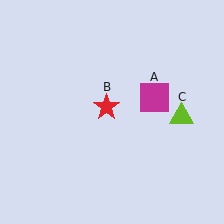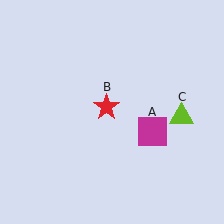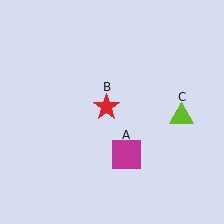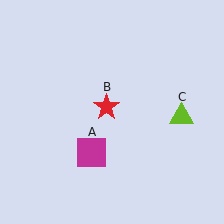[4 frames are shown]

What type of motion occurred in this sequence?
The magenta square (object A) rotated clockwise around the center of the scene.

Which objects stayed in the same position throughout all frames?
Red star (object B) and lime triangle (object C) remained stationary.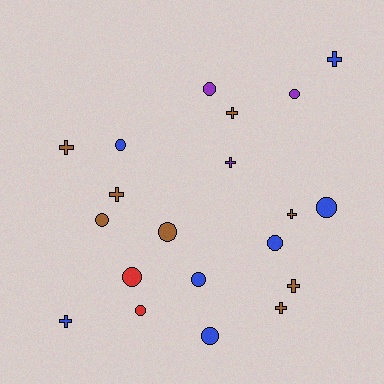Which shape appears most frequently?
Circle, with 11 objects.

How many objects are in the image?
There are 20 objects.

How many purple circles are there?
There are 2 purple circles.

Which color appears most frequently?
Brown, with 8 objects.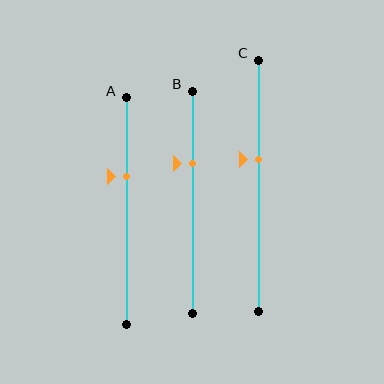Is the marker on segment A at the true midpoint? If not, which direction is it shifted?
No, the marker on segment A is shifted upward by about 15% of the segment length.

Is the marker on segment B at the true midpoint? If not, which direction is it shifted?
No, the marker on segment B is shifted upward by about 17% of the segment length.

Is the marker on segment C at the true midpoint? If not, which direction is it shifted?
No, the marker on segment C is shifted upward by about 10% of the segment length.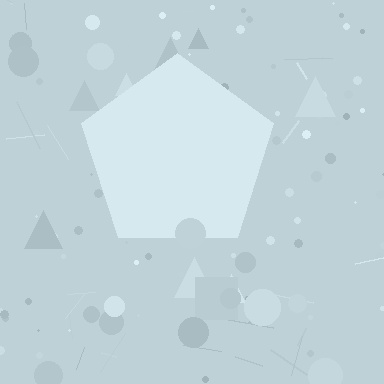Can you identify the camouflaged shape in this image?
The camouflaged shape is a pentagon.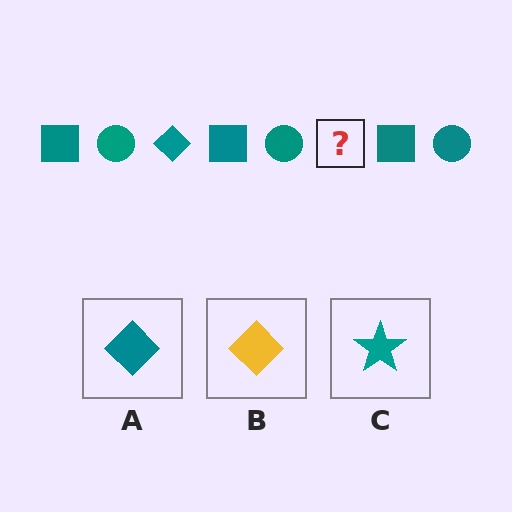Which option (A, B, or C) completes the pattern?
A.